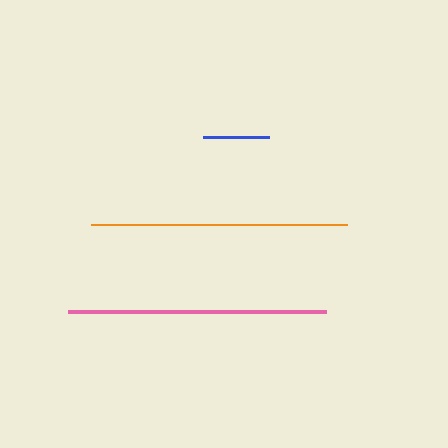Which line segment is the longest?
The pink line is the longest at approximately 258 pixels.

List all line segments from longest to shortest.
From longest to shortest: pink, orange, blue.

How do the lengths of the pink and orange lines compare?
The pink and orange lines are approximately the same length.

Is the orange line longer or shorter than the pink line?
The pink line is longer than the orange line.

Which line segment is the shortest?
The blue line is the shortest at approximately 67 pixels.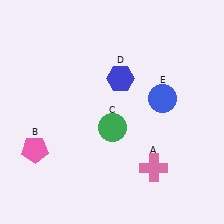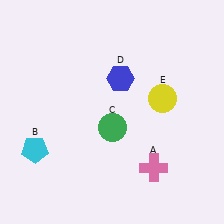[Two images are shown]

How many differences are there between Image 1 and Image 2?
There are 2 differences between the two images.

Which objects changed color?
B changed from pink to cyan. E changed from blue to yellow.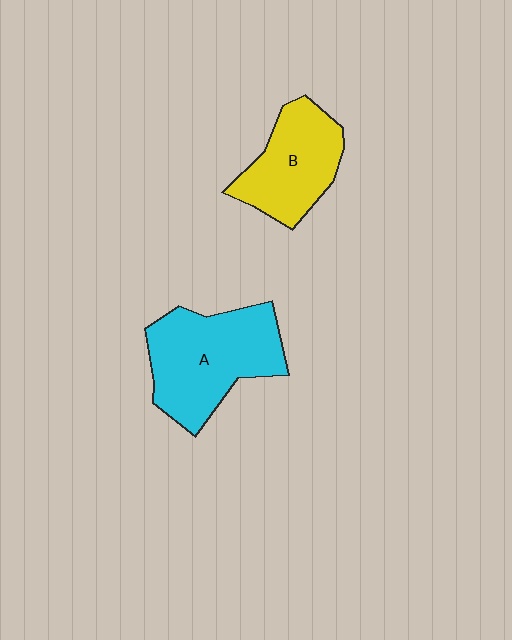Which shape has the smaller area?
Shape B (yellow).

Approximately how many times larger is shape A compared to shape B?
Approximately 1.4 times.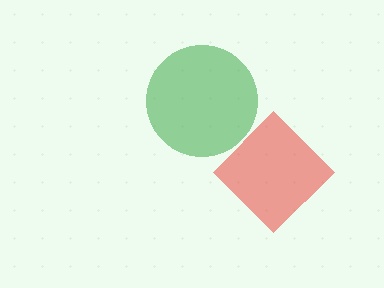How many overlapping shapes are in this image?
There are 2 overlapping shapes in the image.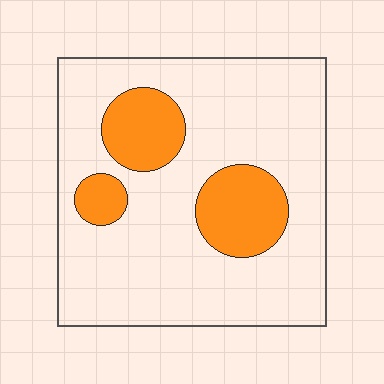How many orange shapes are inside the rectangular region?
3.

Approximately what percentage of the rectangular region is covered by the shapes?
Approximately 20%.